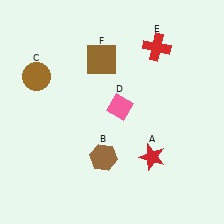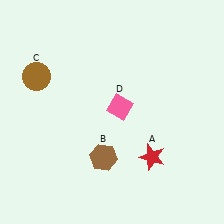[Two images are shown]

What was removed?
The brown square (F), the red cross (E) were removed in Image 2.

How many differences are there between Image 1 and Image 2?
There are 2 differences between the two images.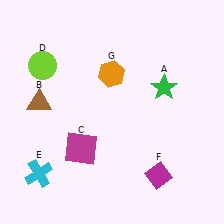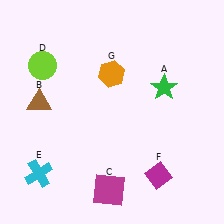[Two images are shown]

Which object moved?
The magenta square (C) moved down.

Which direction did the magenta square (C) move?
The magenta square (C) moved down.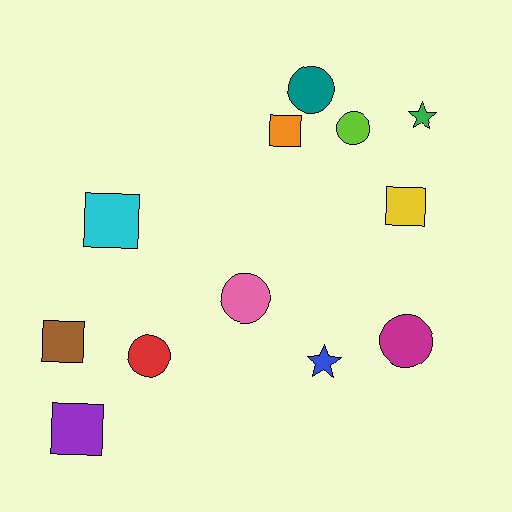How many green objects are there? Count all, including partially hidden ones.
There is 1 green object.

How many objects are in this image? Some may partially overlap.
There are 12 objects.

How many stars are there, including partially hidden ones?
There are 2 stars.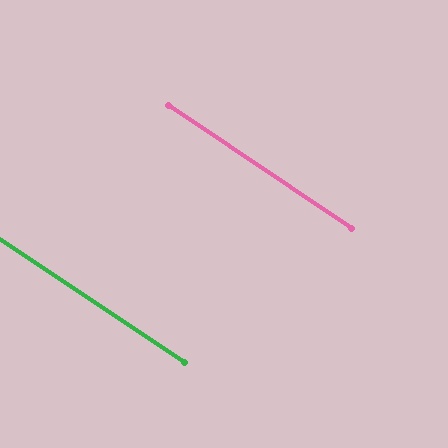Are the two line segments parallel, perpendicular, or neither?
Parallel — their directions differ by only 0.6°.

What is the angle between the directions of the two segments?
Approximately 1 degree.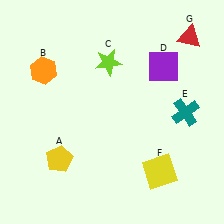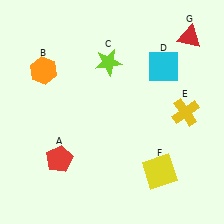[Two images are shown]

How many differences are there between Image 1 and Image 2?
There are 3 differences between the two images.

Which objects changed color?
A changed from yellow to red. D changed from purple to cyan. E changed from teal to yellow.